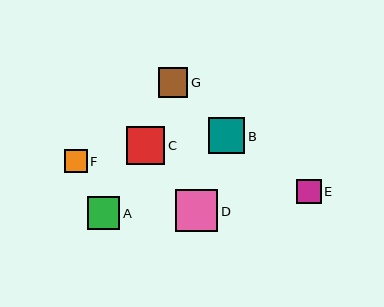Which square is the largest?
Square D is the largest with a size of approximately 42 pixels.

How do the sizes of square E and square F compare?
Square E and square F are approximately the same size.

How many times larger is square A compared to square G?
Square A is approximately 1.1 times the size of square G.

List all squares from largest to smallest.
From largest to smallest: D, C, B, A, G, E, F.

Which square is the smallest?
Square F is the smallest with a size of approximately 23 pixels.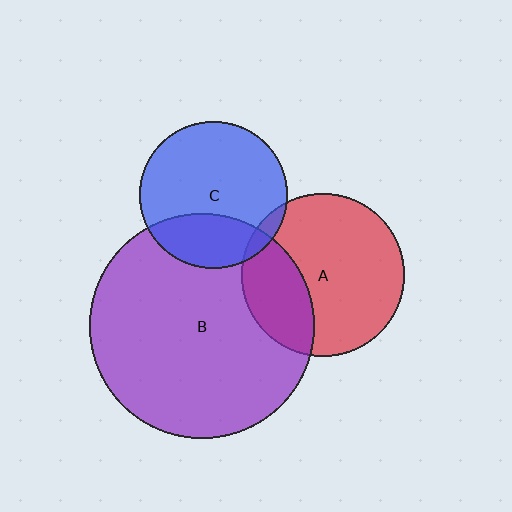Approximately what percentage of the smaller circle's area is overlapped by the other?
Approximately 5%.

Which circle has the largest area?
Circle B (purple).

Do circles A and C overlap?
Yes.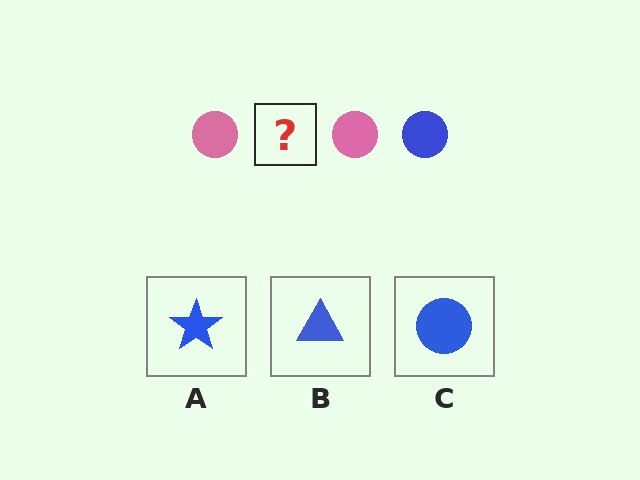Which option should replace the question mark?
Option C.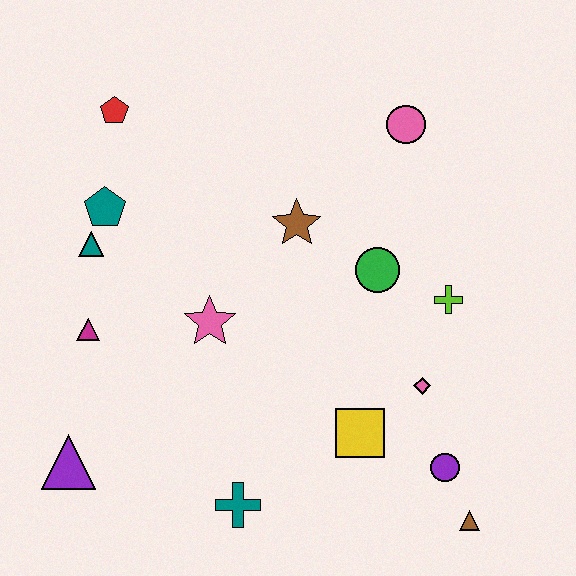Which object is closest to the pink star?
The magenta triangle is closest to the pink star.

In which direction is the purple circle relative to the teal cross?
The purple circle is to the right of the teal cross.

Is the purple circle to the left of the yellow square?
No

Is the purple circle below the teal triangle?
Yes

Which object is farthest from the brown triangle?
The red pentagon is farthest from the brown triangle.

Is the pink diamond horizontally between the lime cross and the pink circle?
Yes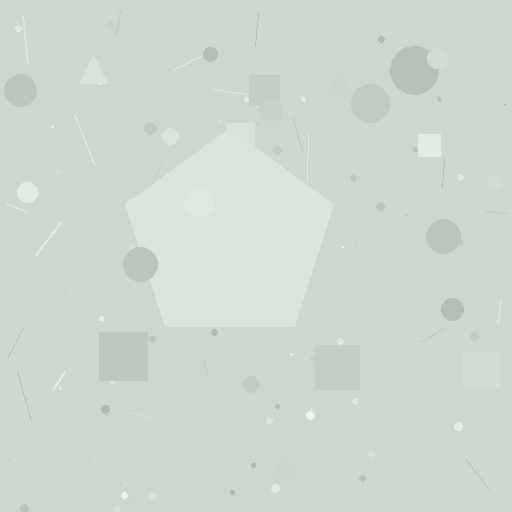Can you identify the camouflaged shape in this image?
The camouflaged shape is a pentagon.